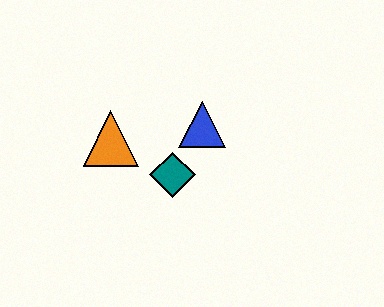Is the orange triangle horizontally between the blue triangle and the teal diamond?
No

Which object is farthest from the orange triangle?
The blue triangle is farthest from the orange triangle.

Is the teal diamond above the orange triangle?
No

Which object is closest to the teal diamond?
The blue triangle is closest to the teal diamond.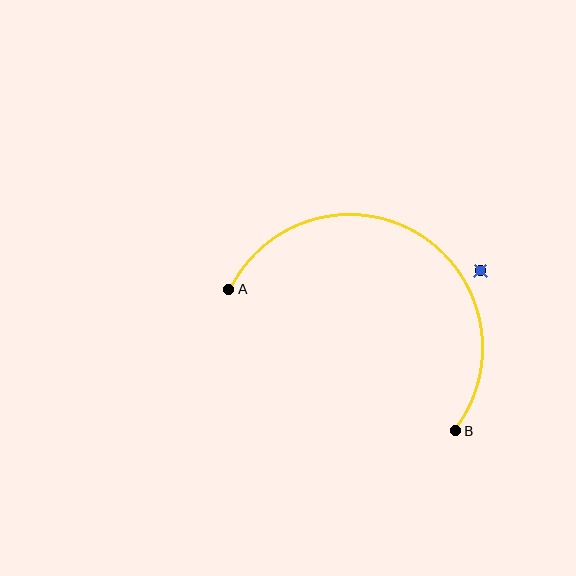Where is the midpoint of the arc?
The arc midpoint is the point on the curve farthest from the straight line joining A and B. It sits above that line.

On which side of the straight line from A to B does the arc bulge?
The arc bulges above the straight line connecting A and B.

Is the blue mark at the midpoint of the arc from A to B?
No — the blue mark does not lie on the arc at all. It sits slightly outside the curve.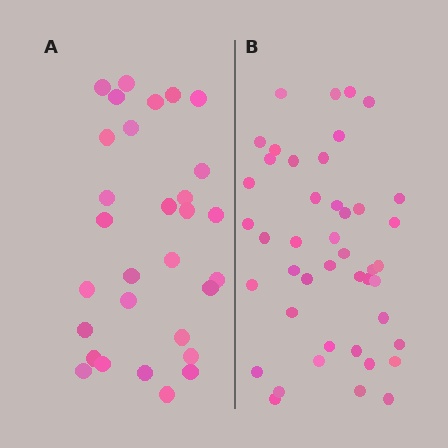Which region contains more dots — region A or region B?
Region B (the right region) has more dots.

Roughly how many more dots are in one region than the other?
Region B has approximately 15 more dots than region A.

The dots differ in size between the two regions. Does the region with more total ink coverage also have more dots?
No. Region A has more total ink coverage because its dots are larger, but region B actually contains more individual dots. Total area can be misleading — the number of items is what matters here.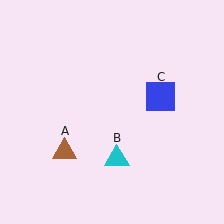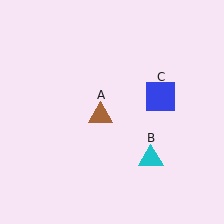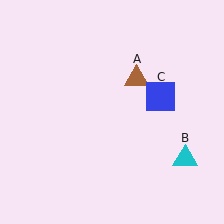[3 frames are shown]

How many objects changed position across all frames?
2 objects changed position: brown triangle (object A), cyan triangle (object B).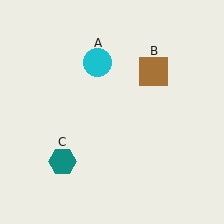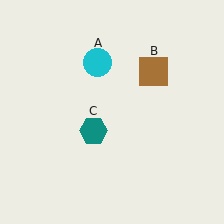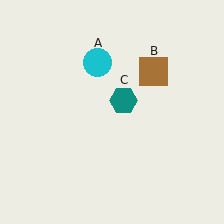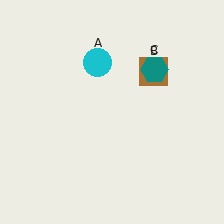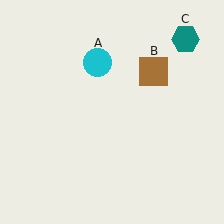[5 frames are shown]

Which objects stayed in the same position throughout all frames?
Cyan circle (object A) and brown square (object B) remained stationary.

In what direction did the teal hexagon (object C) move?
The teal hexagon (object C) moved up and to the right.